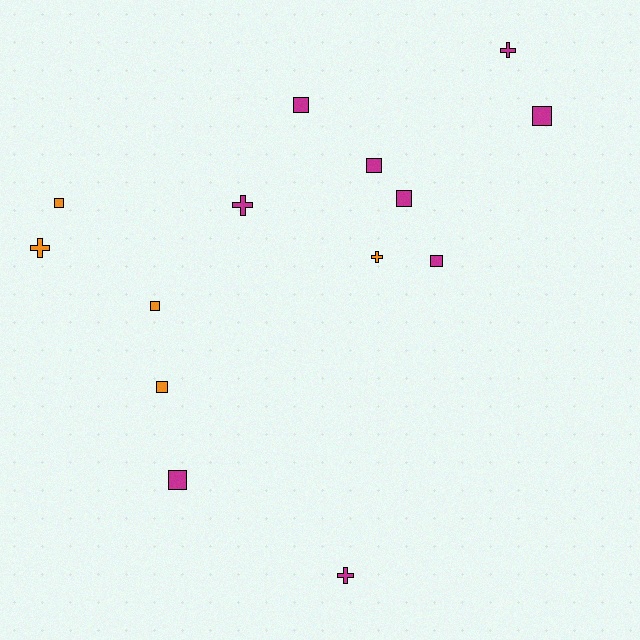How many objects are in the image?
There are 14 objects.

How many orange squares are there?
There are 3 orange squares.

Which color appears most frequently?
Magenta, with 9 objects.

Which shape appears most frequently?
Square, with 9 objects.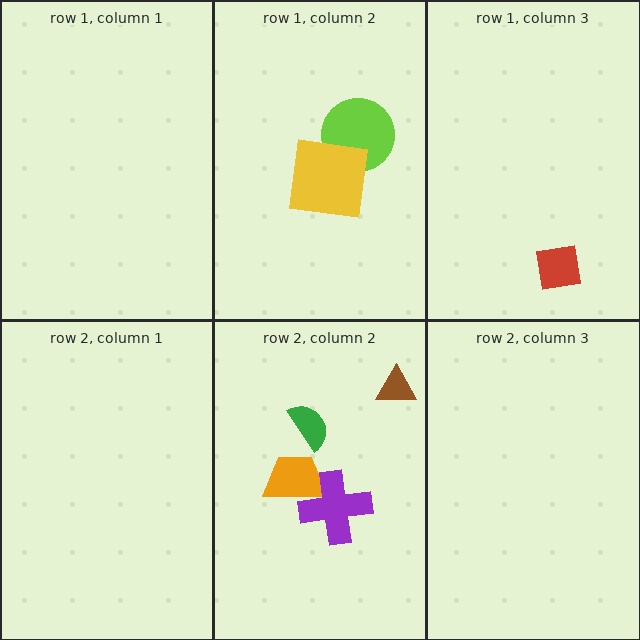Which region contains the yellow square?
The row 1, column 2 region.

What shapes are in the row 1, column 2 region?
The lime circle, the yellow square.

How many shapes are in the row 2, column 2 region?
4.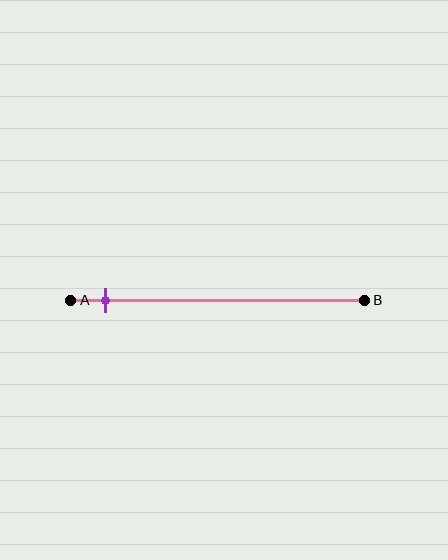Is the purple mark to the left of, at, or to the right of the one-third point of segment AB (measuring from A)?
The purple mark is to the left of the one-third point of segment AB.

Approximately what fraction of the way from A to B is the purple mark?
The purple mark is approximately 10% of the way from A to B.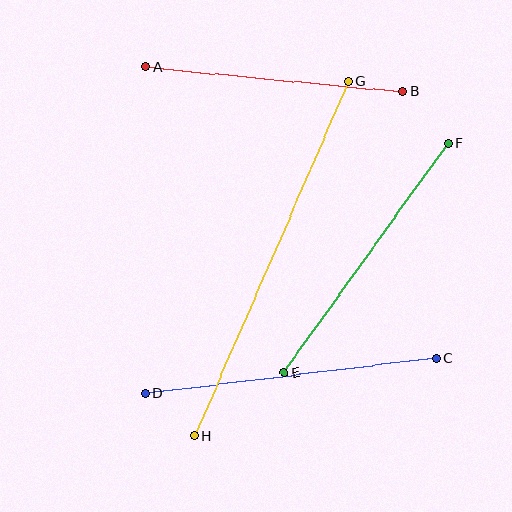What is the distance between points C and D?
The distance is approximately 294 pixels.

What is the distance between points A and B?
The distance is approximately 258 pixels.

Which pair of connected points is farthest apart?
Points G and H are farthest apart.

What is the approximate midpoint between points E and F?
The midpoint is at approximately (366, 258) pixels.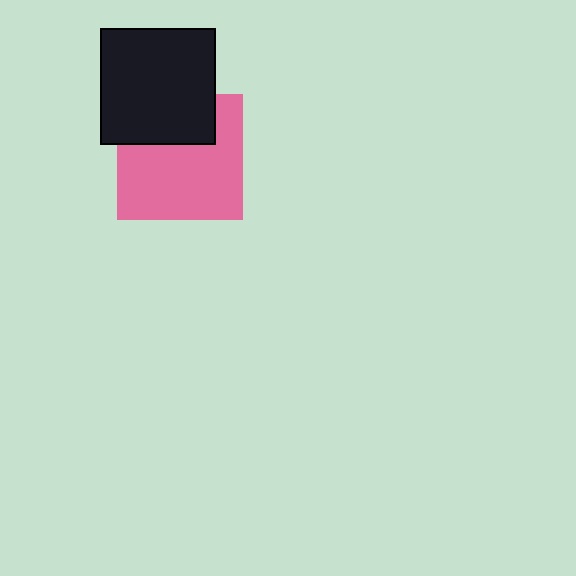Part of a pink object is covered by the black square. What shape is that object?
It is a square.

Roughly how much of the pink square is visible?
Most of it is visible (roughly 68%).